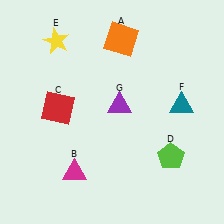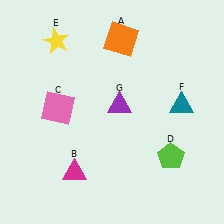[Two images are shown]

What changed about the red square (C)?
In Image 1, C is red. In Image 2, it changed to pink.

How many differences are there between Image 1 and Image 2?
There is 1 difference between the two images.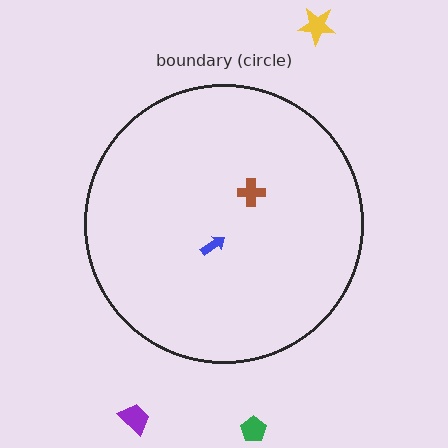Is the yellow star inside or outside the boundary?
Outside.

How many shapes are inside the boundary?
2 inside, 3 outside.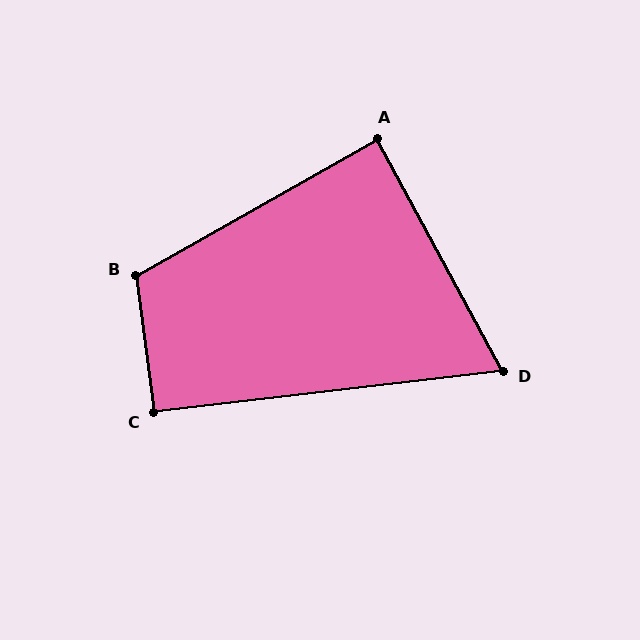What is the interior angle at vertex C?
Approximately 91 degrees (approximately right).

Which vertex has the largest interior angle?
B, at approximately 112 degrees.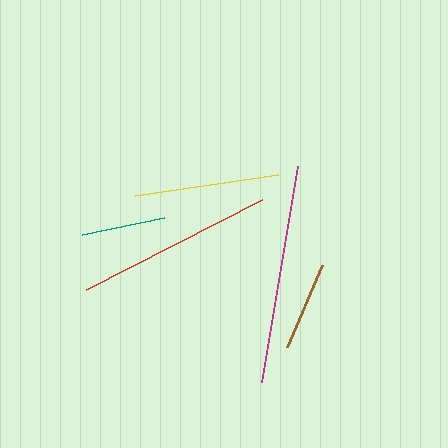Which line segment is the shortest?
The teal line is the shortest at approximately 84 pixels.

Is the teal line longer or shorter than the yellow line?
The yellow line is longer than the teal line.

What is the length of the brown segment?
The brown segment is approximately 89 pixels long.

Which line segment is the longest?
The magenta line is the longest at approximately 219 pixels.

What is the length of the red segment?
The red segment is approximately 198 pixels long.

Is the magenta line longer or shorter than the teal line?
The magenta line is longer than the teal line.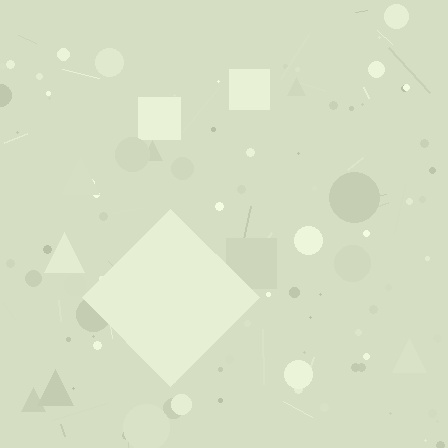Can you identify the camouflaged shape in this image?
The camouflaged shape is a diamond.